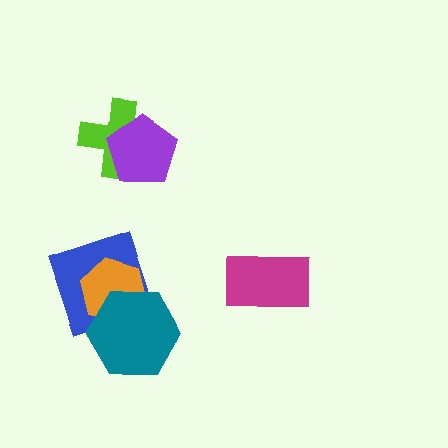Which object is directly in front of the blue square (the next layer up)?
The orange hexagon is directly in front of the blue square.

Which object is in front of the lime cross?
The purple pentagon is in front of the lime cross.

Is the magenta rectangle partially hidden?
No, no other shape covers it.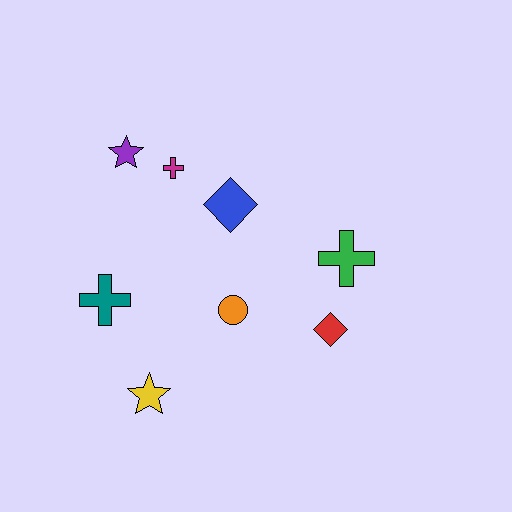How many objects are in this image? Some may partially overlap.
There are 8 objects.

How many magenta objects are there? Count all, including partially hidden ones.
There is 1 magenta object.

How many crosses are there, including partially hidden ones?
There are 3 crosses.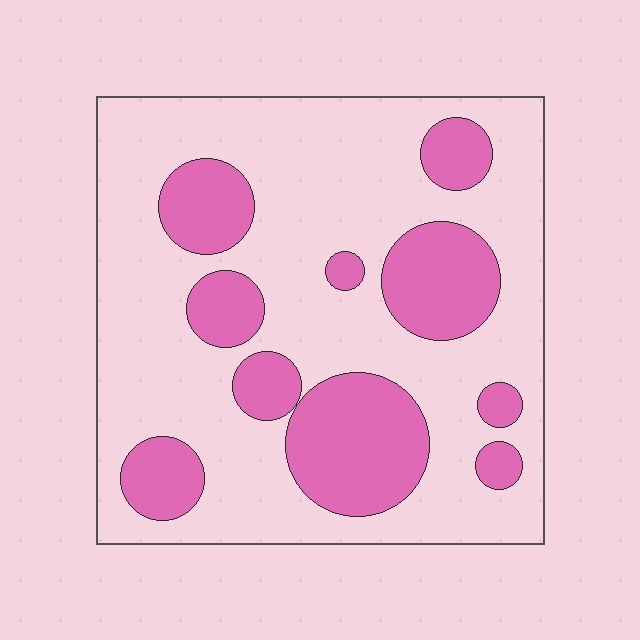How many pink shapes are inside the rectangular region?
10.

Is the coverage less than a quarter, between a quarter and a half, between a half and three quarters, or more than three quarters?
Between a quarter and a half.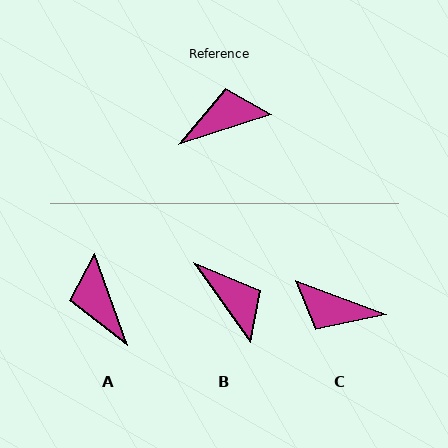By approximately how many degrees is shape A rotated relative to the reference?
Approximately 92 degrees counter-clockwise.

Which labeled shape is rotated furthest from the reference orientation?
C, about 142 degrees away.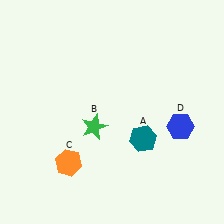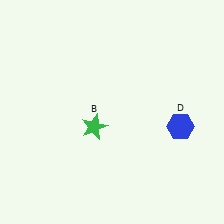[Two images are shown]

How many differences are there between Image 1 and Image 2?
There are 2 differences between the two images.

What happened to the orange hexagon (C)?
The orange hexagon (C) was removed in Image 2. It was in the bottom-left area of Image 1.